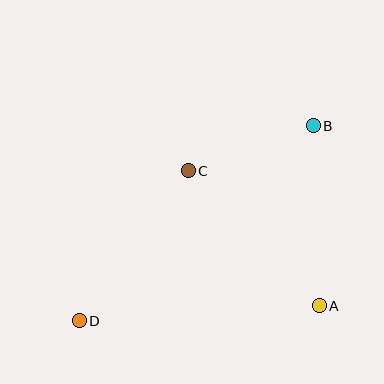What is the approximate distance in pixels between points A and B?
The distance between A and B is approximately 180 pixels.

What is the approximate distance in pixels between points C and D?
The distance between C and D is approximately 186 pixels.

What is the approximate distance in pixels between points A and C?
The distance between A and C is approximately 188 pixels.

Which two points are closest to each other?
Points B and C are closest to each other.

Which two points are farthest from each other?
Points B and D are farthest from each other.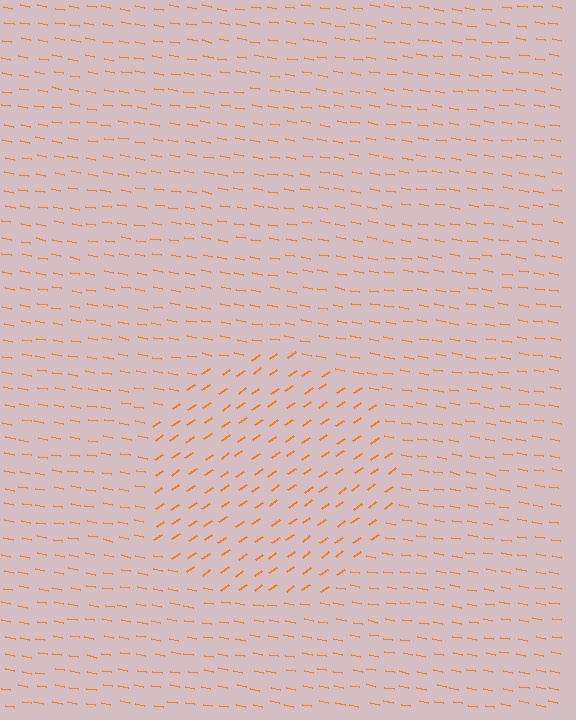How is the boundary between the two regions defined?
The boundary is defined purely by a change in line orientation (approximately 45 degrees difference). All lines are the same color and thickness.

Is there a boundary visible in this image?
Yes, there is a texture boundary formed by a change in line orientation.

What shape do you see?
I see a circle.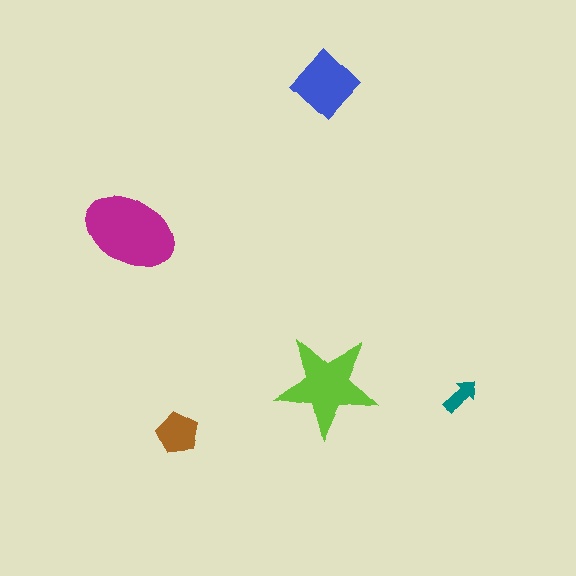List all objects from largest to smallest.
The magenta ellipse, the lime star, the blue diamond, the brown pentagon, the teal arrow.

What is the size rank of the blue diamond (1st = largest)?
3rd.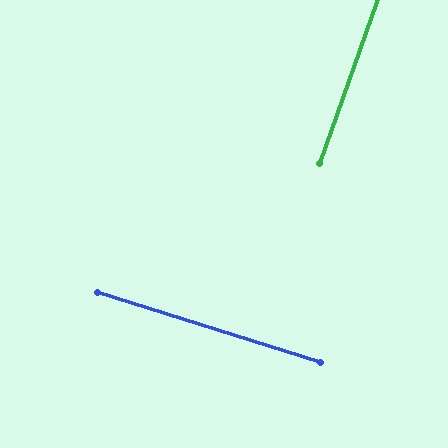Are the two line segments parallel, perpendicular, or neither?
Perpendicular — they meet at approximately 88°.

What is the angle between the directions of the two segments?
Approximately 88 degrees.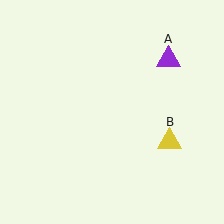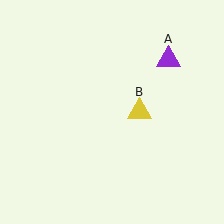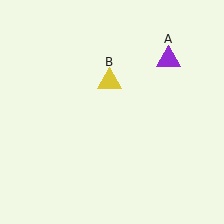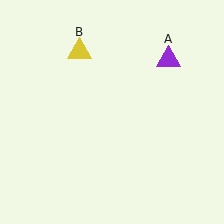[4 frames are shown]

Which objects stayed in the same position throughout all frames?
Purple triangle (object A) remained stationary.